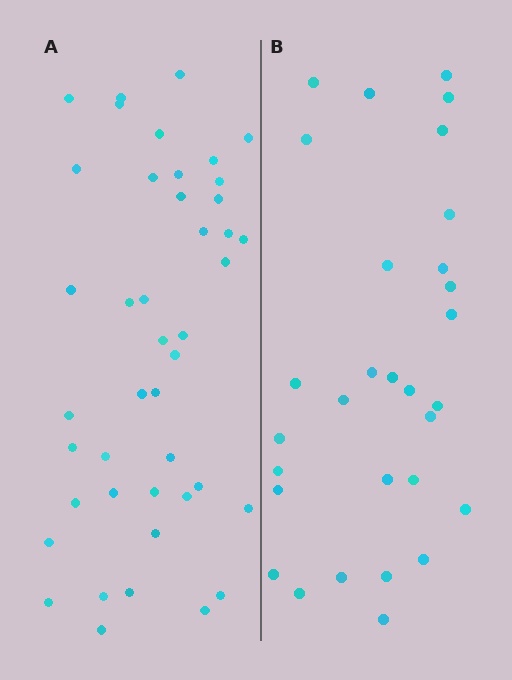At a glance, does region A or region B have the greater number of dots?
Region A (the left region) has more dots.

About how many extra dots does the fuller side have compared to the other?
Region A has approximately 15 more dots than region B.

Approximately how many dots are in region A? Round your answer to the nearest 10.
About 40 dots. (The exact count is 43, which rounds to 40.)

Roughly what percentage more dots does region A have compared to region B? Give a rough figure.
About 45% more.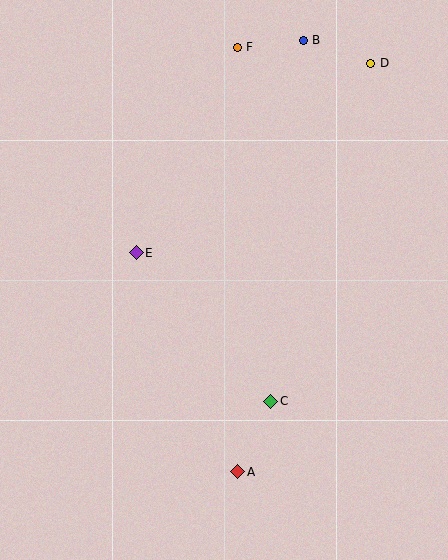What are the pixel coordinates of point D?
Point D is at (370, 63).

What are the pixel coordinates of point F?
Point F is at (237, 47).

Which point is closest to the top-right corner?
Point D is closest to the top-right corner.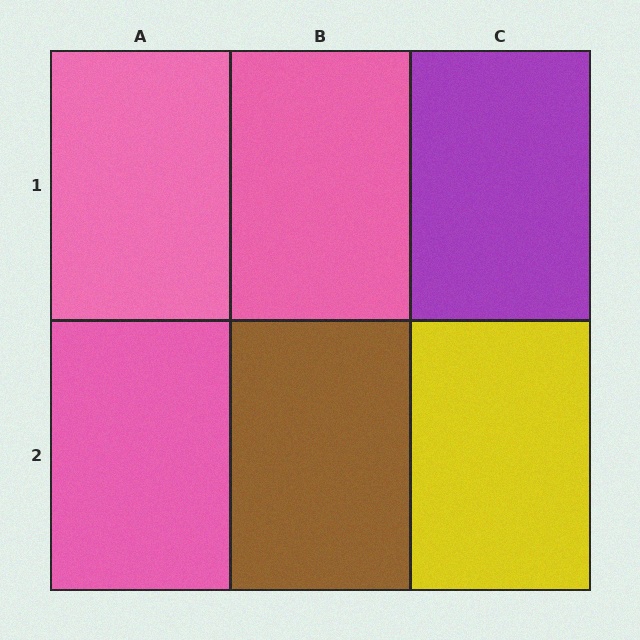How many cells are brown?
1 cell is brown.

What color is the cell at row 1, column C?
Purple.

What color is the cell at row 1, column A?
Pink.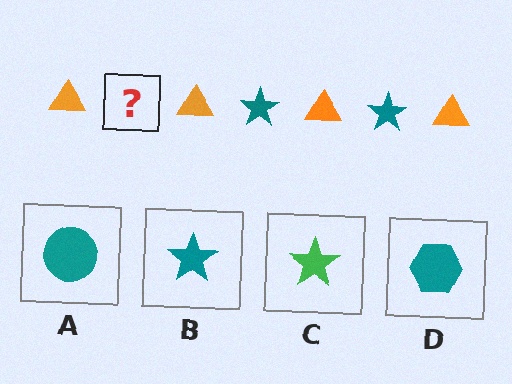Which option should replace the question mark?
Option B.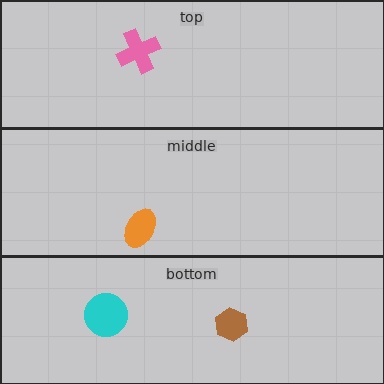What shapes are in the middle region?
The orange ellipse.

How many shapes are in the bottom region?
2.